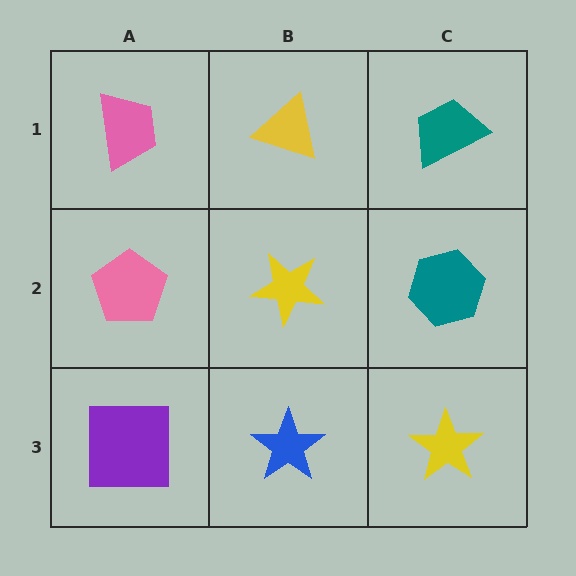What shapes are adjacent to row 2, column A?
A pink trapezoid (row 1, column A), a purple square (row 3, column A), a yellow star (row 2, column B).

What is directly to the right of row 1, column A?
A yellow triangle.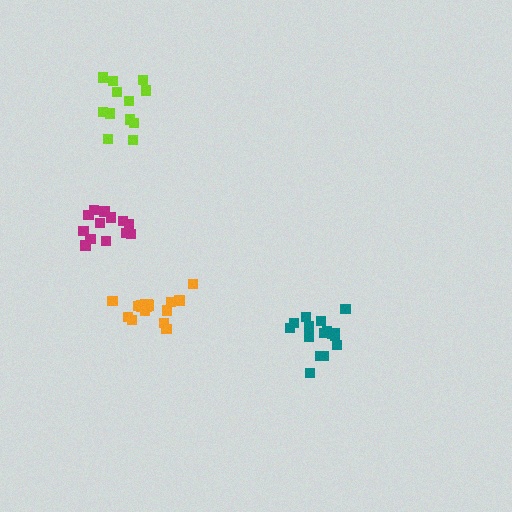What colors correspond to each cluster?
The clusters are colored: lime, orange, teal, magenta.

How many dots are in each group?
Group 1: 12 dots, Group 2: 17 dots, Group 3: 16 dots, Group 4: 14 dots (59 total).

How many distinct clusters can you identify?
There are 4 distinct clusters.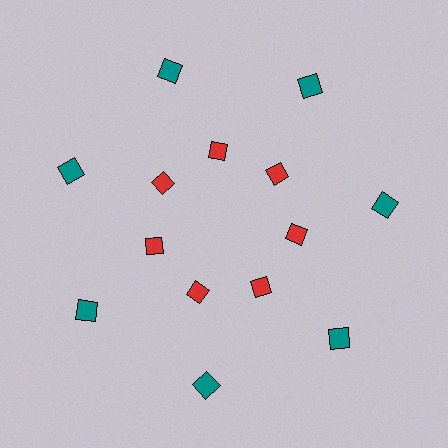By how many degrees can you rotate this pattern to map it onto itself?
The pattern maps onto itself every 51 degrees of rotation.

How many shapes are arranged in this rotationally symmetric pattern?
There are 14 shapes, arranged in 7 groups of 2.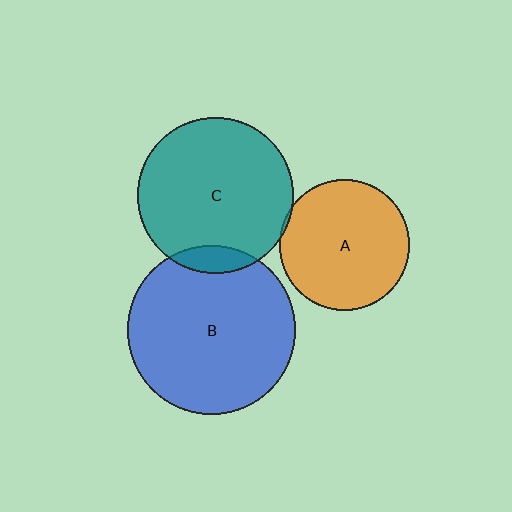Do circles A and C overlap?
Yes.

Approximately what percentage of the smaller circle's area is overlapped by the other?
Approximately 5%.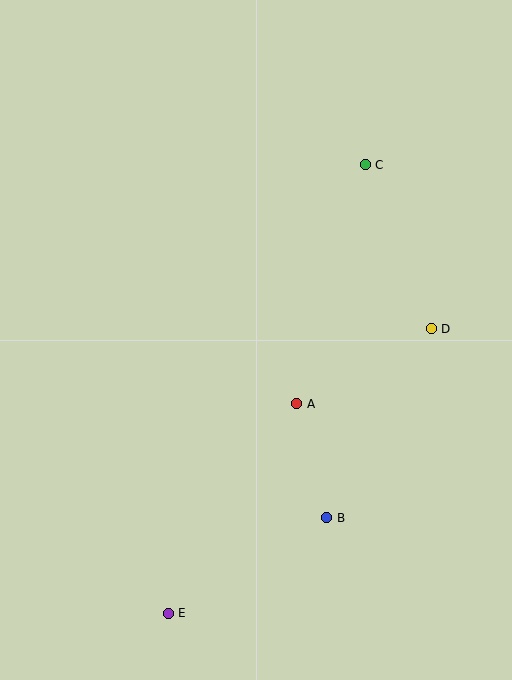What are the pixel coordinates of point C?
Point C is at (365, 165).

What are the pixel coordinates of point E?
Point E is at (168, 613).